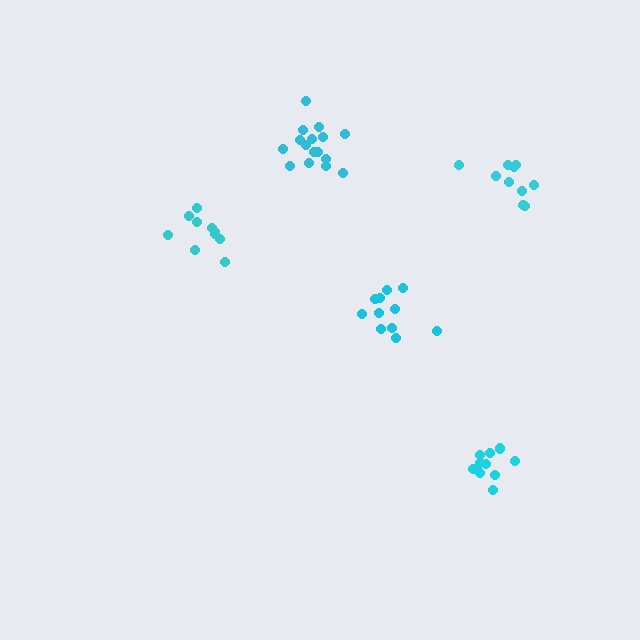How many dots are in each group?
Group 1: 10 dots, Group 2: 10 dots, Group 3: 16 dots, Group 4: 10 dots, Group 5: 11 dots (57 total).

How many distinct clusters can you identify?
There are 5 distinct clusters.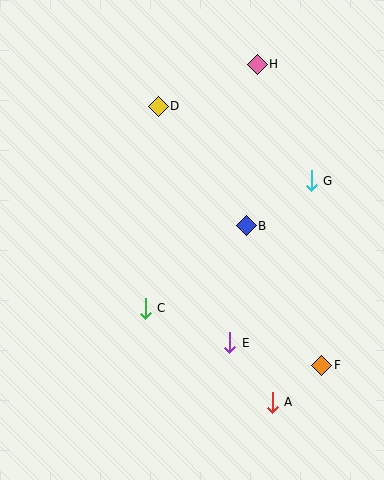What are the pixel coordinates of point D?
Point D is at (158, 106).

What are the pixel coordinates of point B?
Point B is at (246, 226).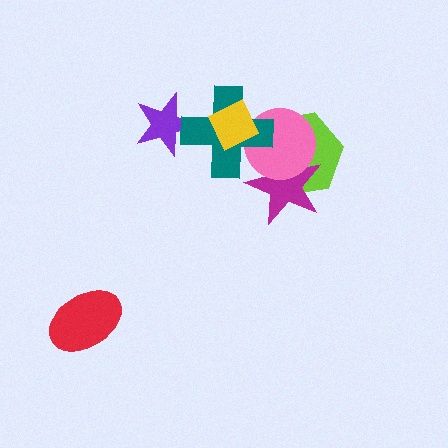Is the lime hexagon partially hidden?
Yes, it is partially covered by another shape.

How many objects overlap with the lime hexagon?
3 objects overlap with the lime hexagon.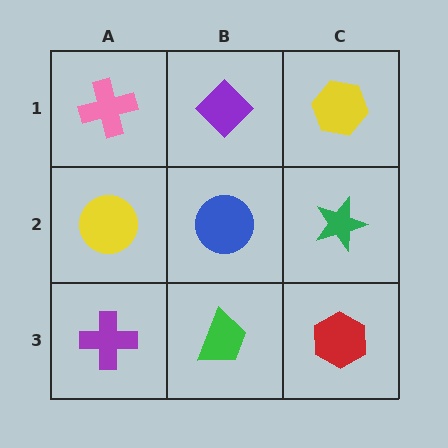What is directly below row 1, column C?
A green star.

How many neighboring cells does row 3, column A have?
2.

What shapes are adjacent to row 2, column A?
A pink cross (row 1, column A), a purple cross (row 3, column A), a blue circle (row 2, column B).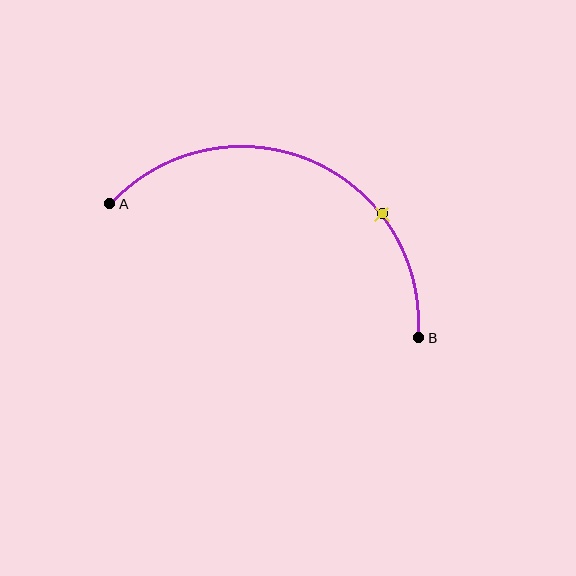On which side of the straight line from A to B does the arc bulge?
The arc bulges above the straight line connecting A and B.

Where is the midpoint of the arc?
The arc midpoint is the point on the curve farthest from the straight line joining A and B. It sits above that line.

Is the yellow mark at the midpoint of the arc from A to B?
No. The yellow mark lies on the arc but is closer to endpoint B. The arc midpoint would be at the point on the curve equidistant along the arc from both A and B.